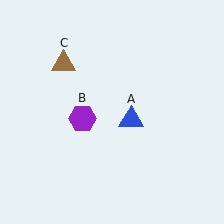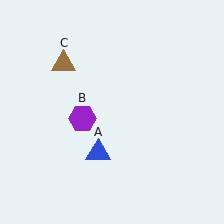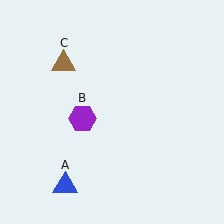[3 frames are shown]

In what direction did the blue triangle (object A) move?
The blue triangle (object A) moved down and to the left.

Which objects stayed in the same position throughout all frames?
Purple hexagon (object B) and brown triangle (object C) remained stationary.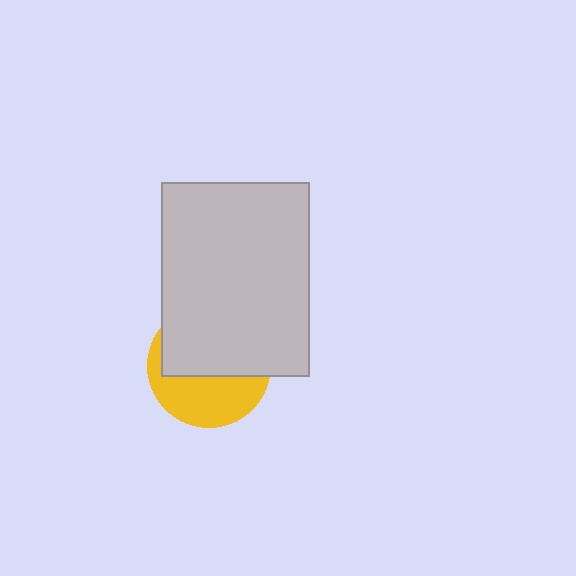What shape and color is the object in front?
The object in front is a light gray rectangle.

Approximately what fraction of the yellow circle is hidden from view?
Roughly 57% of the yellow circle is hidden behind the light gray rectangle.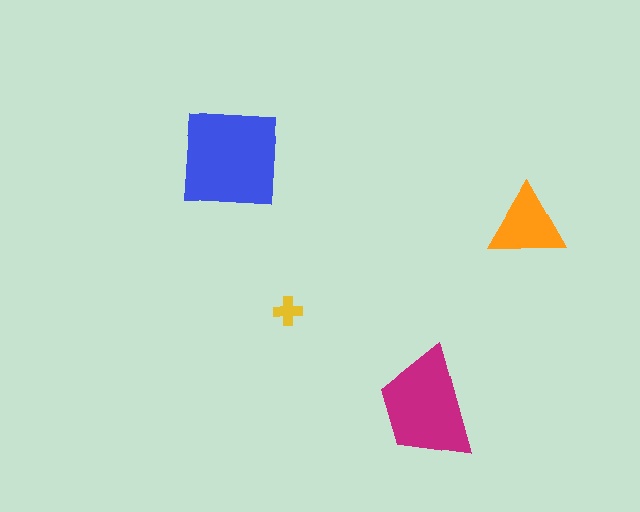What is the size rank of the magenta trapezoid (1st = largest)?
2nd.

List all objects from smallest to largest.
The yellow cross, the orange triangle, the magenta trapezoid, the blue square.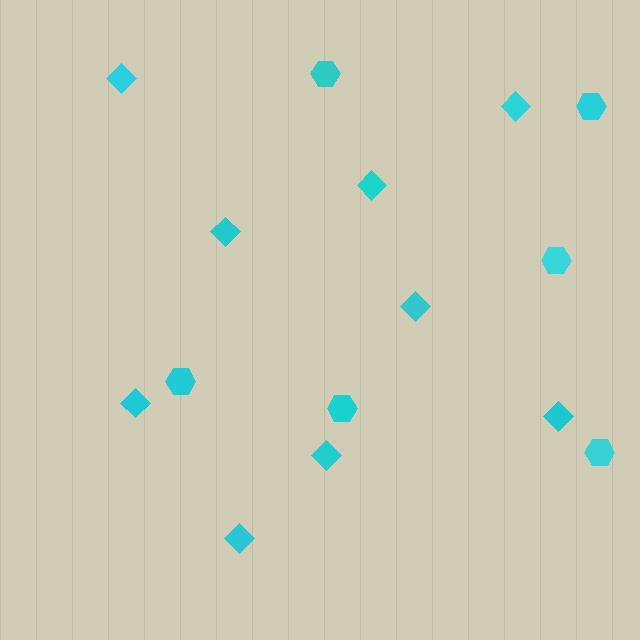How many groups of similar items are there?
There are 2 groups: one group of diamonds (9) and one group of hexagons (6).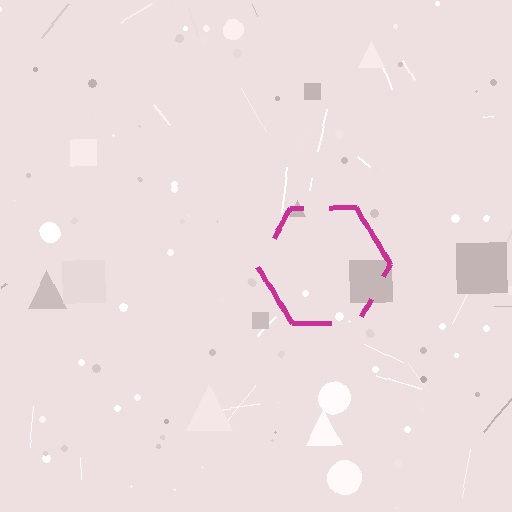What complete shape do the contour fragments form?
The contour fragments form a hexagon.